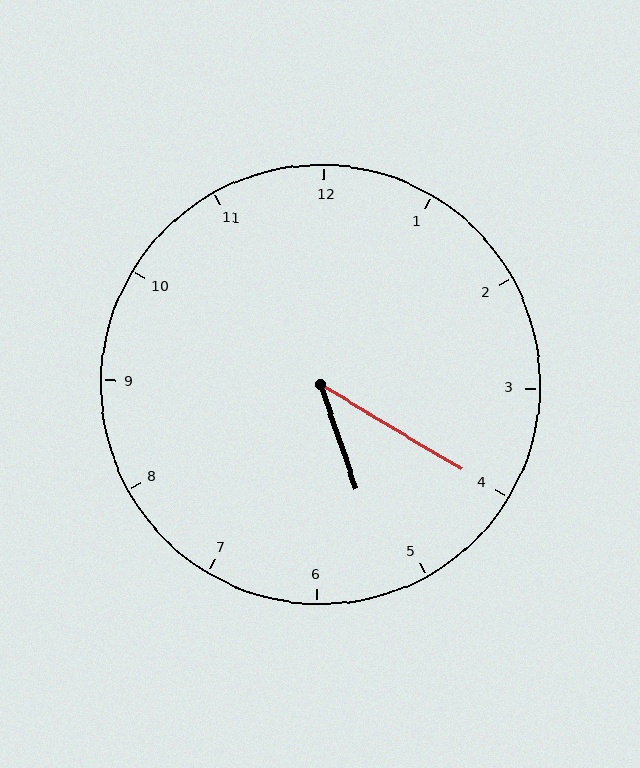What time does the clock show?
5:20.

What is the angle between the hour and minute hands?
Approximately 40 degrees.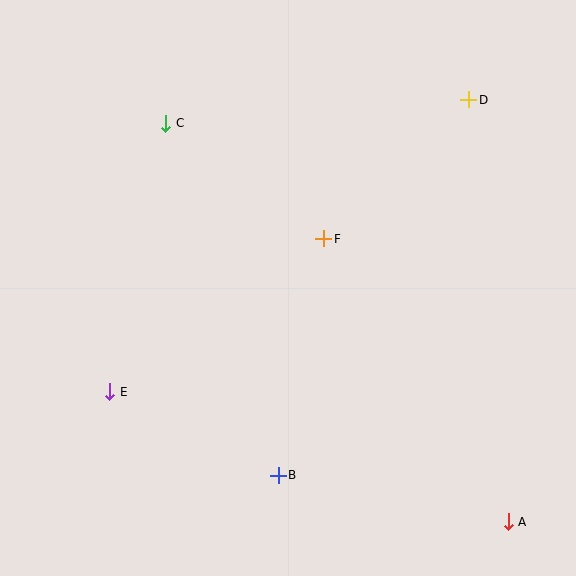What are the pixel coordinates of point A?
Point A is at (508, 522).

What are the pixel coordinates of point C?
Point C is at (166, 123).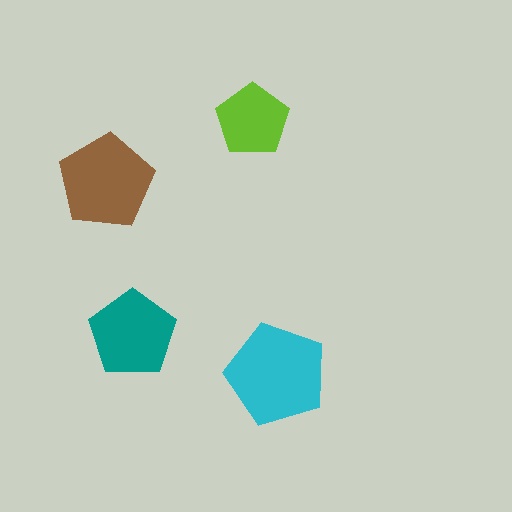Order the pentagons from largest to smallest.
the cyan one, the brown one, the teal one, the lime one.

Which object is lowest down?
The cyan pentagon is bottommost.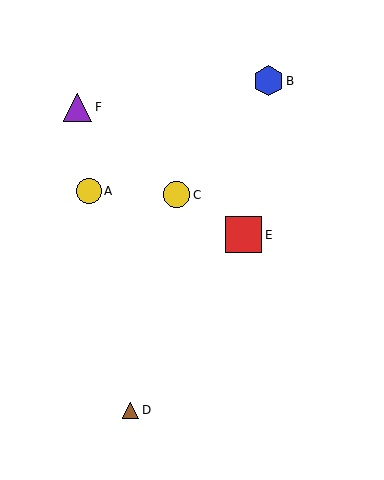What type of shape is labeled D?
Shape D is a brown triangle.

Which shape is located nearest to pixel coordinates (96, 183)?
The yellow circle (labeled A) at (89, 191) is nearest to that location.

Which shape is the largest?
The red square (labeled E) is the largest.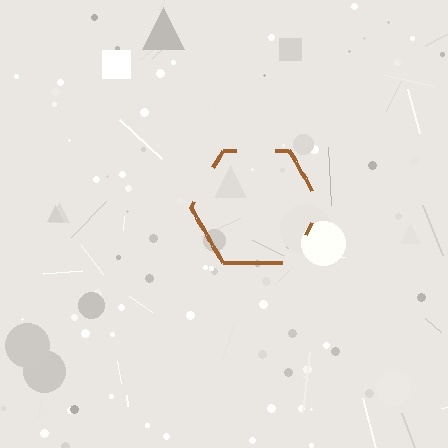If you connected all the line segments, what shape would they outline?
They would outline a hexagon.